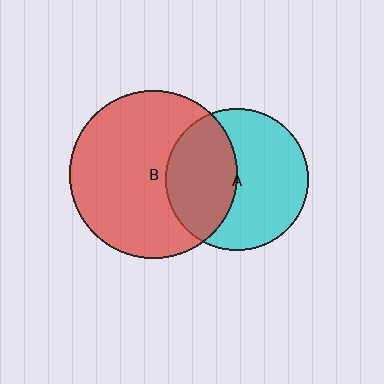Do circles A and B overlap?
Yes.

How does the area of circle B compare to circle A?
Approximately 1.4 times.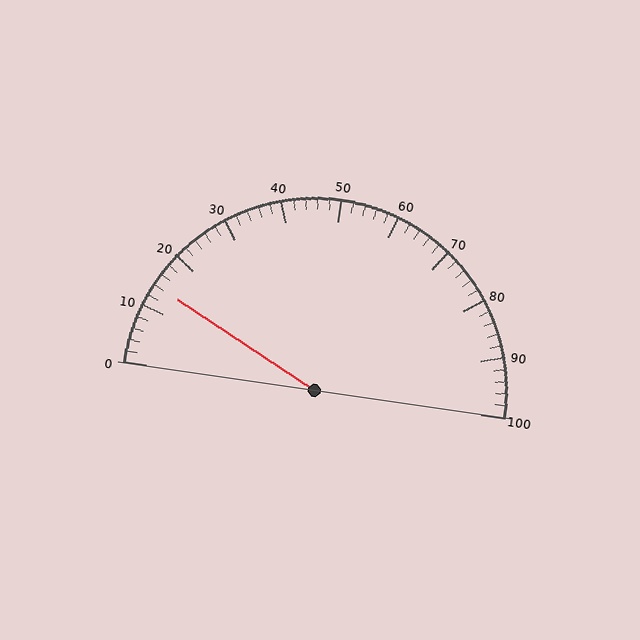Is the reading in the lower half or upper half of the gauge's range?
The reading is in the lower half of the range (0 to 100).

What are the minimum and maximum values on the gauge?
The gauge ranges from 0 to 100.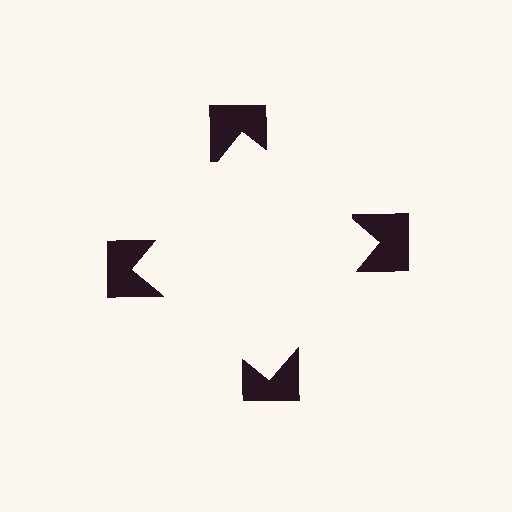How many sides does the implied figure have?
4 sides.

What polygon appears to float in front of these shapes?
An illusory square — its edges are inferred from the aligned wedge cuts in the notched squares, not physically drawn.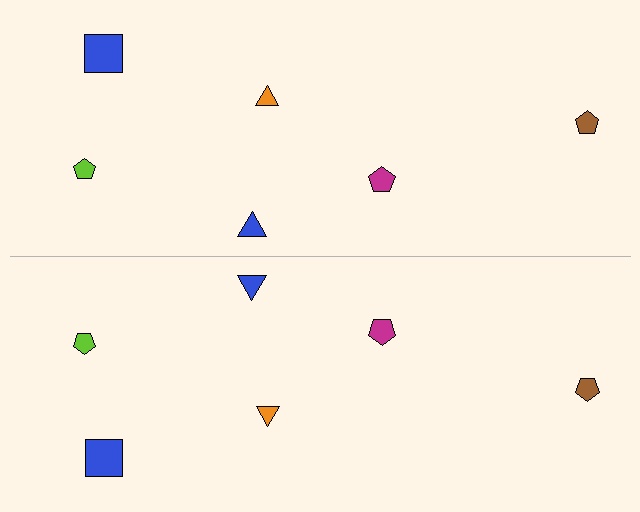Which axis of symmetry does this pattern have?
The pattern has a horizontal axis of symmetry running through the center of the image.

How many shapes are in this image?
There are 12 shapes in this image.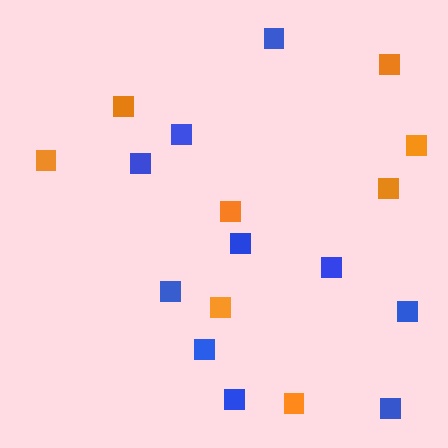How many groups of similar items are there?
There are 2 groups: one group of blue squares (10) and one group of orange squares (8).